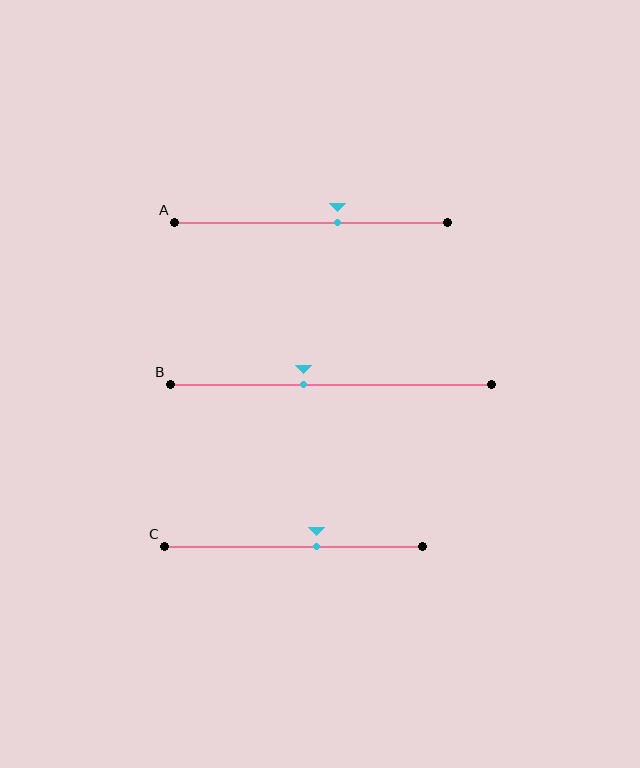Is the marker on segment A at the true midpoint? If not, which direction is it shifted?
No, the marker on segment A is shifted to the right by about 10% of the segment length.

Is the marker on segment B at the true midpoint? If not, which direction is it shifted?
No, the marker on segment B is shifted to the left by about 9% of the segment length.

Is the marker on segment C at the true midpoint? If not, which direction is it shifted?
No, the marker on segment C is shifted to the right by about 9% of the segment length.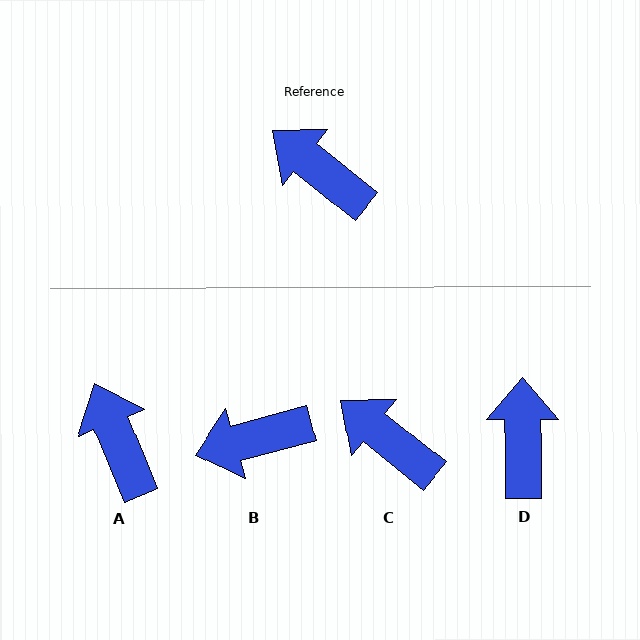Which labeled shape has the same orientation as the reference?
C.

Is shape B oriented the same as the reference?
No, it is off by about 54 degrees.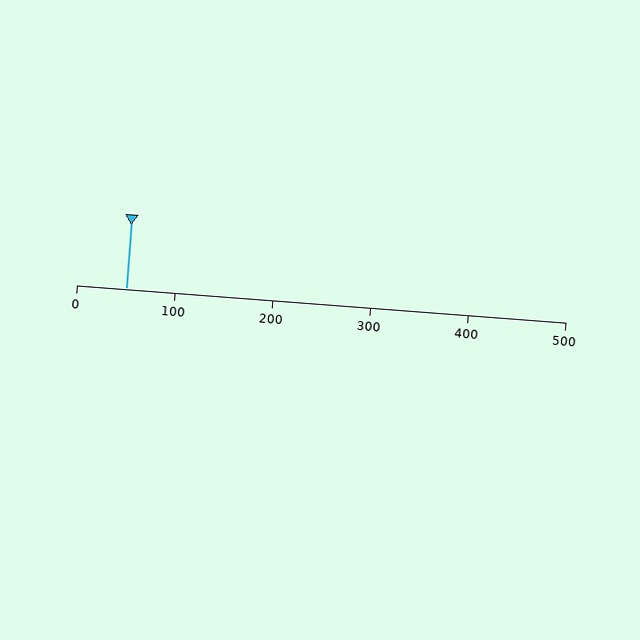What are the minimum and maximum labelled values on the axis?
The axis runs from 0 to 500.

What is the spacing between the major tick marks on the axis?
The major ticks are spaced 100 apart.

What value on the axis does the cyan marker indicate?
The marker indicates approximately 50.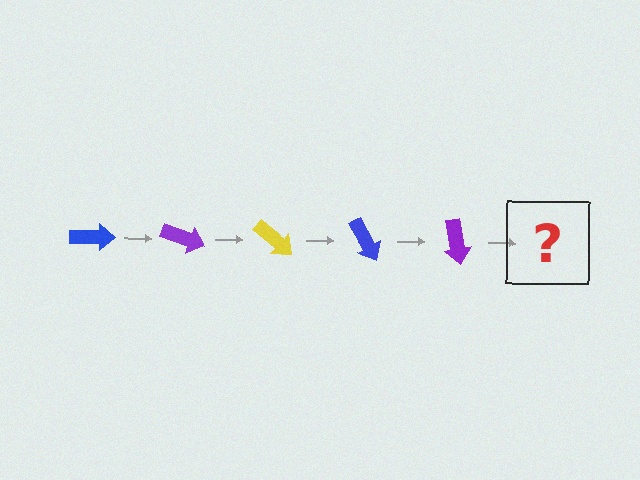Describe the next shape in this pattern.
It should be a yellow arrow, rotated 100 degrees from the start.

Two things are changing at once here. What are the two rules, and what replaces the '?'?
The two rules are that it rotates 20 degrees each step and the color cycles through blue, purple, and yellow. The '?' should be a yellow arrow, rotated 100 degrees from the start.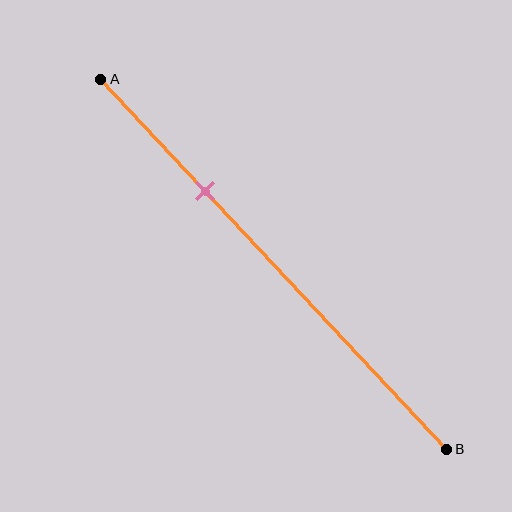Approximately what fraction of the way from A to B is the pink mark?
The pink mark is approximately 30% of the way from A to B.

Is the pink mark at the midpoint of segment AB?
No, the mark is at about 30% from A, not at the 50% midpoint.